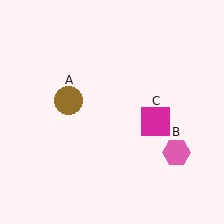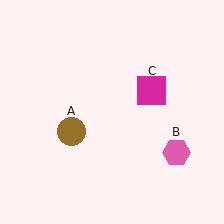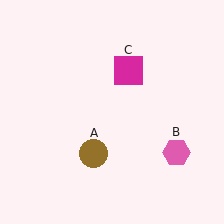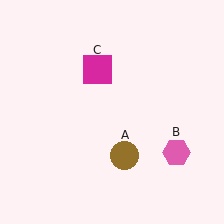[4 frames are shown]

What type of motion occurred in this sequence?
The brown circle (object A), magenta square (object C) rotated counterclockwise around the center of the scene.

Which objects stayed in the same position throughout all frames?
Pink hexagon (object B) remained stationary.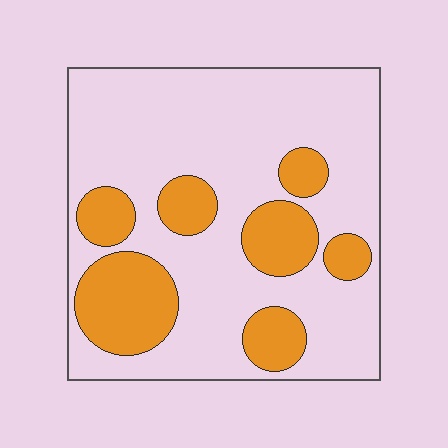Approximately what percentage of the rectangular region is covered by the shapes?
Approximately 25%.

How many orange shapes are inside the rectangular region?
7.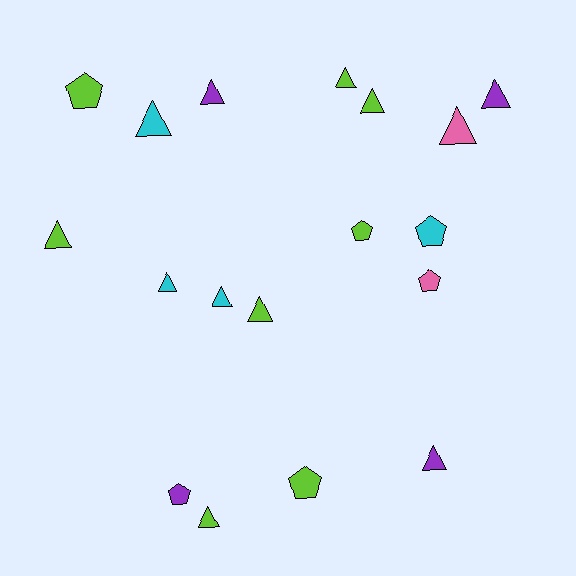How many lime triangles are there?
There are 5 lime triangles.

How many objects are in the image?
There are 18 objects.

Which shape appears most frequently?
Triangle, with 12 objects.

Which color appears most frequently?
Lime, with 8 objects.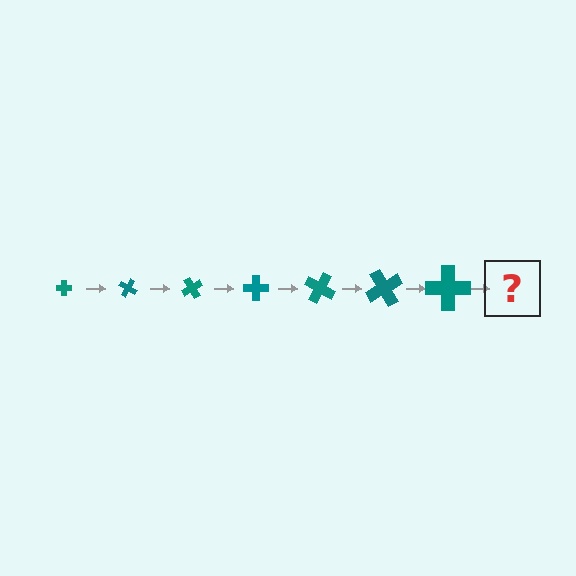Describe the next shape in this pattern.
It should be a cross, larger than the previous one and rotated 210 degrees from the start.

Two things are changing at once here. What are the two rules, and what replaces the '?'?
The two rules are that the cross grows larger each step and it rotates 30 degrees each step. The '?' should be a cross, larger than the previous one and rotated 210 degrees from the start.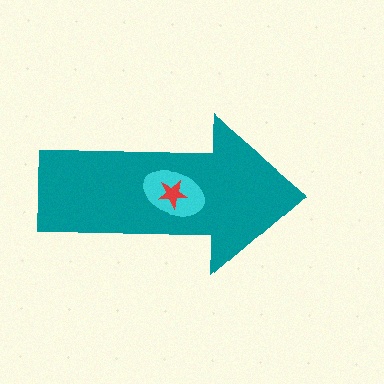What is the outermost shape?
The teal arrow.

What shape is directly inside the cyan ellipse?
The red star.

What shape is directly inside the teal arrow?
The cyan ellipse.